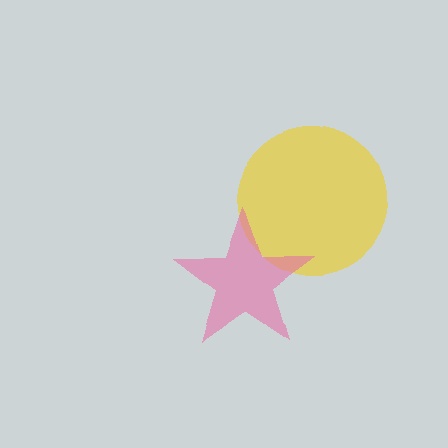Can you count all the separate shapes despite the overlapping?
Yes, there are 2 separate shapes.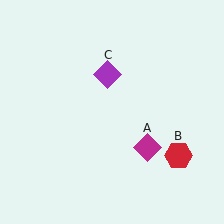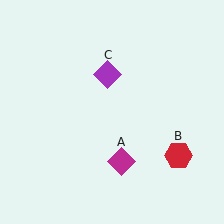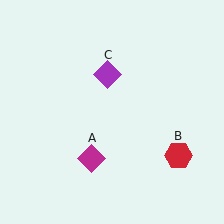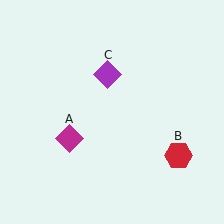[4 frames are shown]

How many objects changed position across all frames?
1 object changed position: magenta diamond (object A).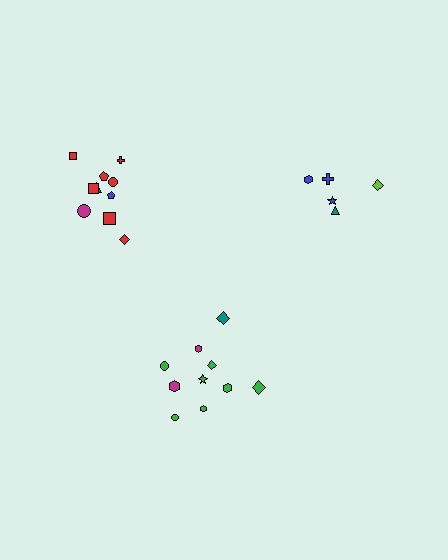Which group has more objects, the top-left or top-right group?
The top-left group.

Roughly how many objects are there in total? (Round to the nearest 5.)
Roughly 25 objects in total.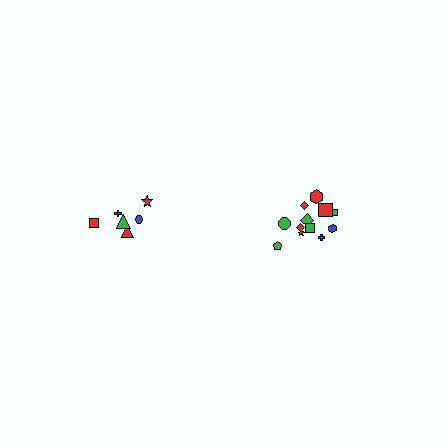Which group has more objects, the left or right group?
The right group.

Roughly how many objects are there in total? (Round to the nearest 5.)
Roughly 20 objects in total.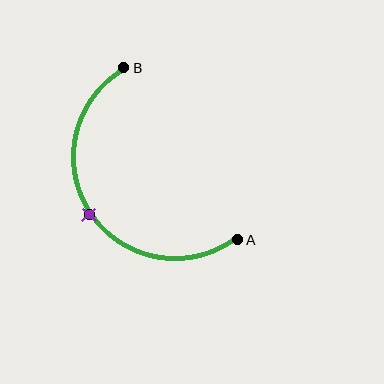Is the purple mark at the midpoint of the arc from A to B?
Yes. The purple mark lies on the arc at equal arc-length from both A and B — it is the arc midpoint.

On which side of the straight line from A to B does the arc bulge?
The arc bulges to the left of the straight line connecting A and B.